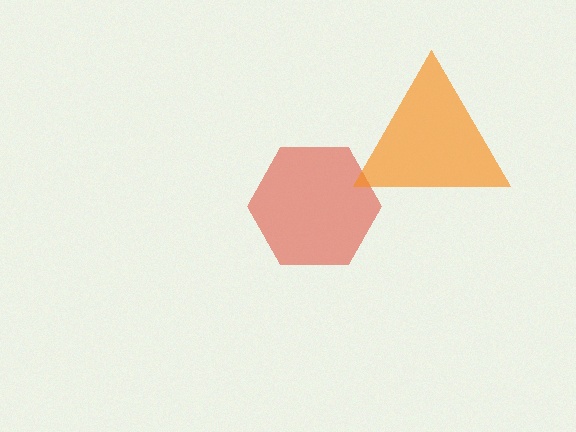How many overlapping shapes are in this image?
There are 2 overlapping shapes in the image.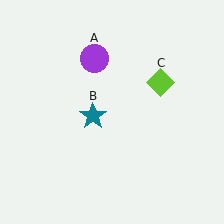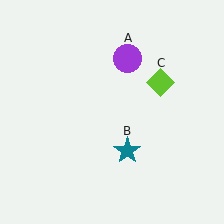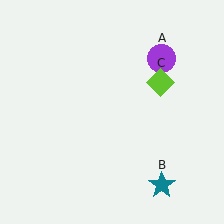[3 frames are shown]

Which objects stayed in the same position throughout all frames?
Lime diamond (object C) remained stationary.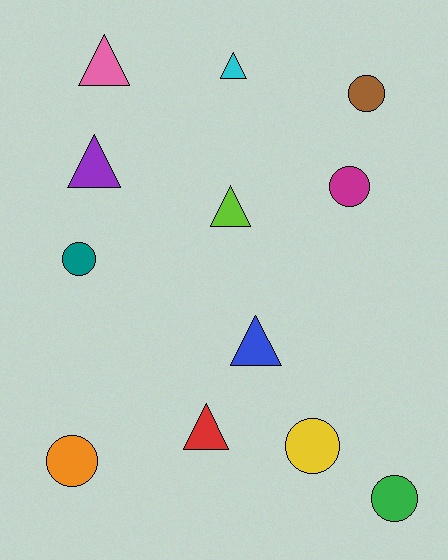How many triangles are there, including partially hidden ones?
There are 6 triangles.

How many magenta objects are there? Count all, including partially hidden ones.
There is 1 magenta object.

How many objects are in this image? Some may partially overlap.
There are 12 objects.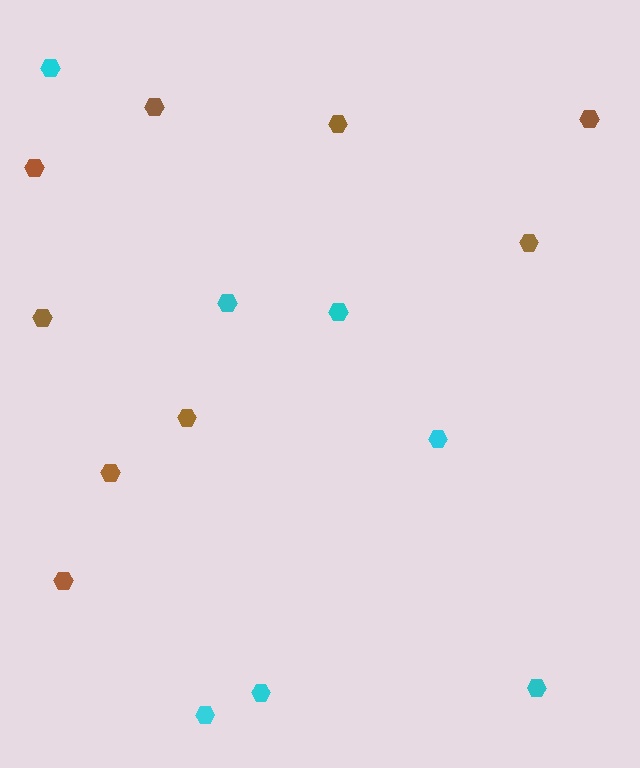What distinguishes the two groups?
There are 2 groups: one group of brown hexagons (9) and one group of cyan hexagons (7).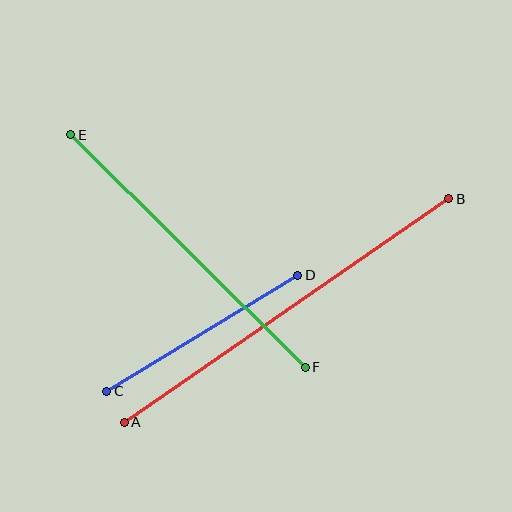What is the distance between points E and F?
The distance is approximately 330 pixels.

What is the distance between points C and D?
The distance is approximately 224 pixels.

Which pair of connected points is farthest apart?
Points A and B are farthest apart.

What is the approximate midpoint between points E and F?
The midpoint is at approximately (188, 251) pixels.